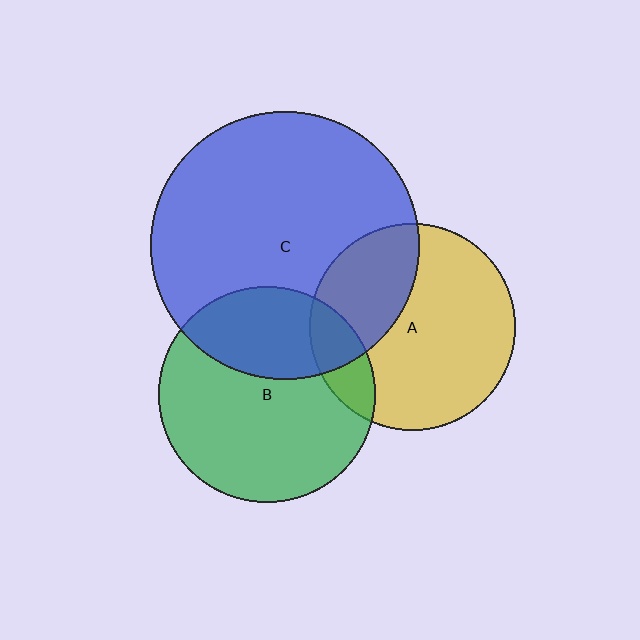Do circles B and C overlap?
Yes.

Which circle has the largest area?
Circle C (blue).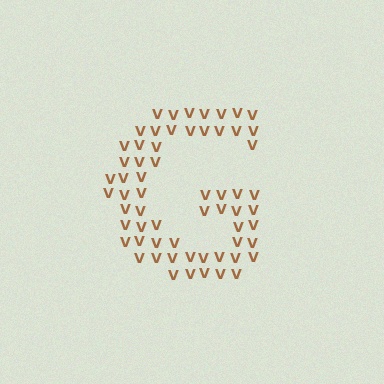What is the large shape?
The large shape is the letter G.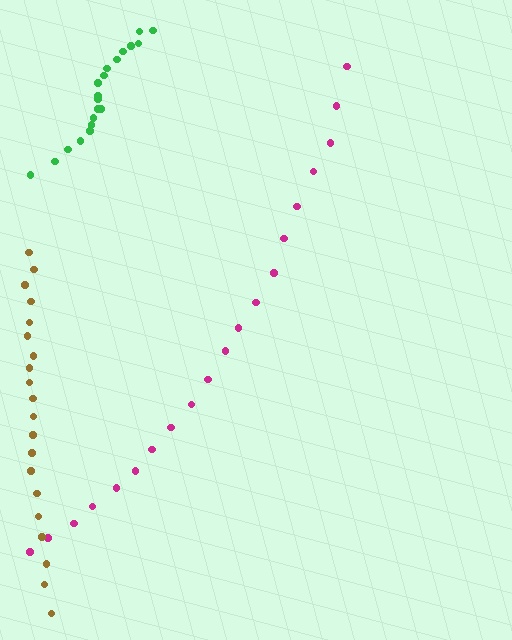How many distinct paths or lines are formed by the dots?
There are 3 distinct paths.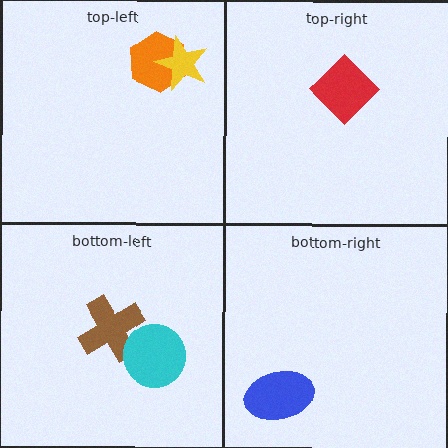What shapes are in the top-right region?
The red diamond.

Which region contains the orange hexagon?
The top-left region.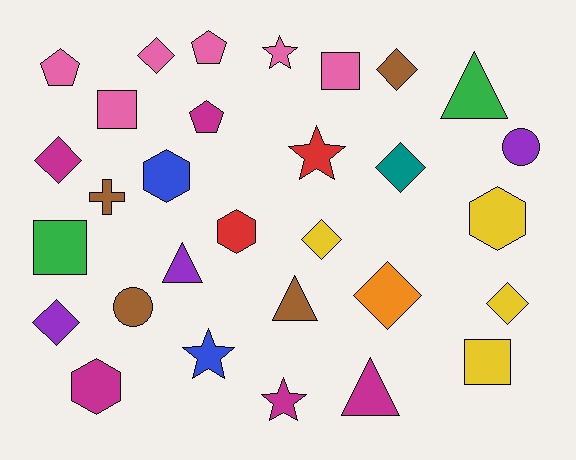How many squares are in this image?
There are 4 squares.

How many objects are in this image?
There are 30 objects.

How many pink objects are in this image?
There are 6 pink objects.